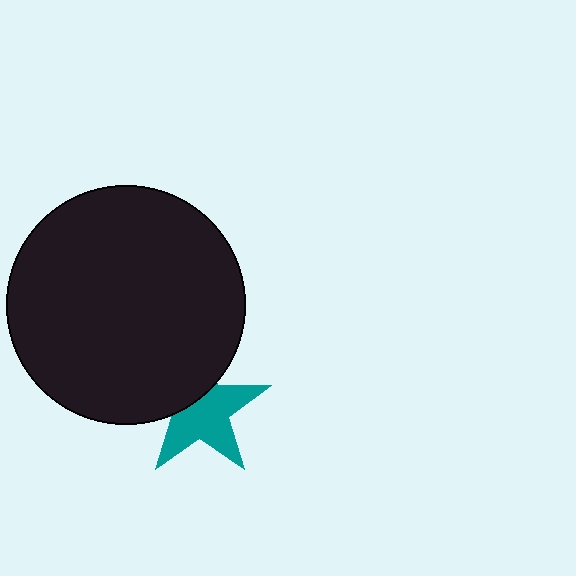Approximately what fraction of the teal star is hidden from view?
Roughly 37% of the teal star is hidden behind the black circle.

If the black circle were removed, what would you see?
You would see the complete teal star.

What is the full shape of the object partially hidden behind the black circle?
The partially hidden object is a teal star.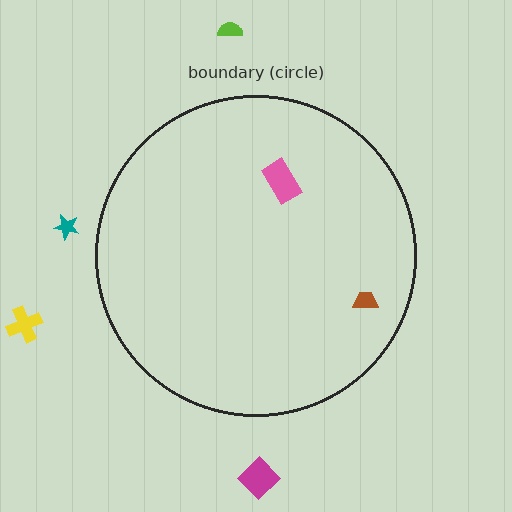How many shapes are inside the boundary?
2 inside, 4 outside.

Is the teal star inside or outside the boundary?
Outside.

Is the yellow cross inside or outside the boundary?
Outside.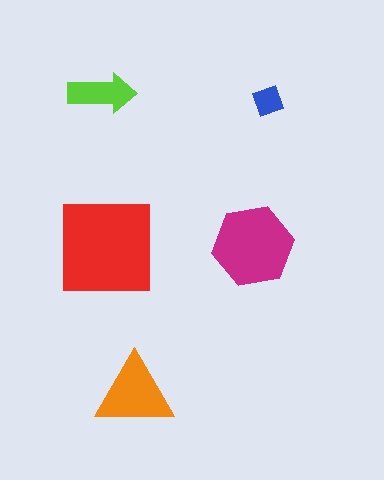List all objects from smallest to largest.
The blue diamond, the lime arrow, the orange triangle, the magenta hexagon, the red square.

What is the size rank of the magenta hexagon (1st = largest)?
2nd.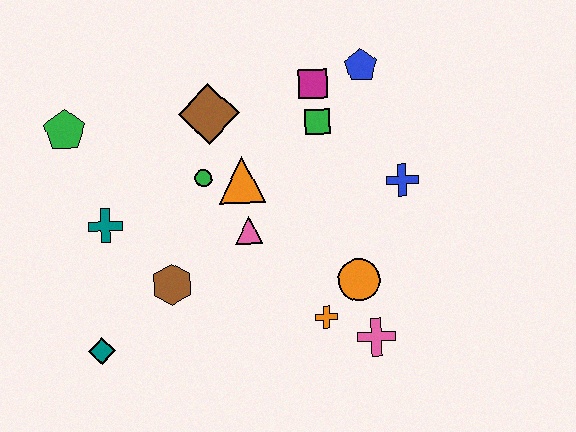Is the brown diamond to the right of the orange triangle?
No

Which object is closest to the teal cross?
The brown hexagon is closest to the teal cross.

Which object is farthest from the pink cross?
The green pentagon is farthest from the pink cross.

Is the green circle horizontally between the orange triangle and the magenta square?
No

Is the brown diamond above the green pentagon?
Yes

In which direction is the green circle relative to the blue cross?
The green circle is to the left of the blue cross.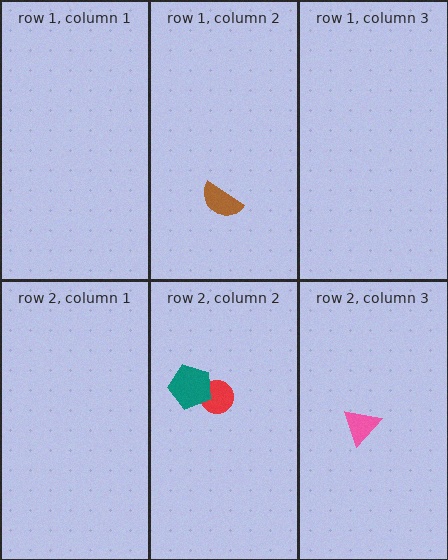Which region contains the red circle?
The row 2, column 2 region.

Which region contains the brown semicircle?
The row 1, column 2 region.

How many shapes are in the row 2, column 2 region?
2.